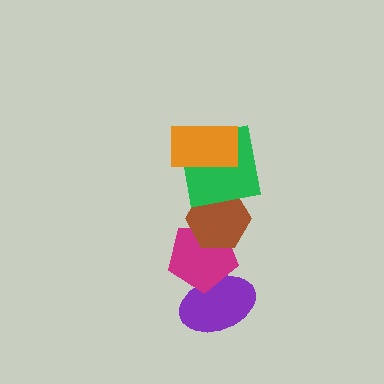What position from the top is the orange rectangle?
The orange rectangle is 1st from the top.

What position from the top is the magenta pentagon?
The magenta pentagon is 4th from the top.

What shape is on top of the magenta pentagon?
The brown hexagon is on top of the magenta pentagon.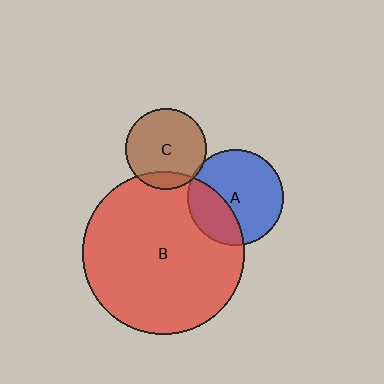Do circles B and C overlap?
Yes.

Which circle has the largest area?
Circle B (red).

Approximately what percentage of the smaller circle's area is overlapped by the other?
Approximately 15%.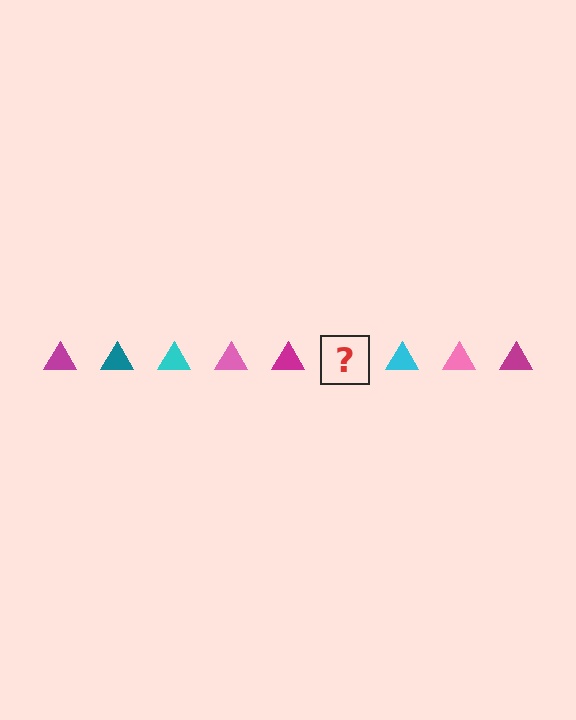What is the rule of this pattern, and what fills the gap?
The rule is that the pattern cycles through magenta, teal, cyan, pink triangles. The gap should be filled with a teal triangle.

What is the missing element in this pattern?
The missing element is a teal triangle.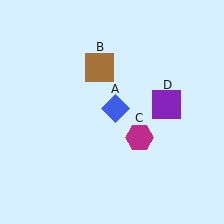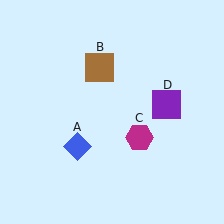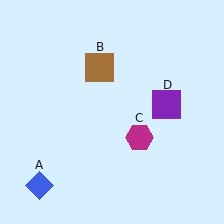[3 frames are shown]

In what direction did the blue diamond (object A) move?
The blue diamond (object A) moved down and to the left.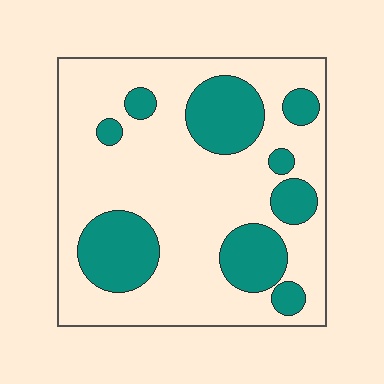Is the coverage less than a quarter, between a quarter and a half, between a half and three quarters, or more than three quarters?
Between a quarter and a half.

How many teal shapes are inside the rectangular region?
9.